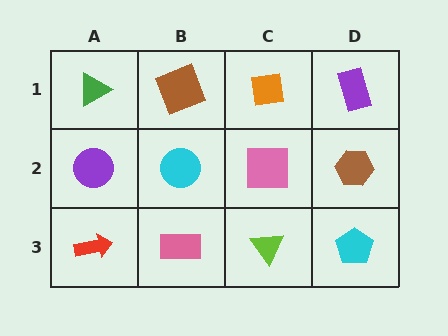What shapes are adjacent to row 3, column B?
A cyan circle (row 2, column B), a red arrow (row 3, column A), a lime triangle (row 3, column C).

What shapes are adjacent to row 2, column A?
A green triangle (row 1, column A), a red arrow (row 3, column A), a cyan circle (row 2, column B).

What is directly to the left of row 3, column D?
A lime triangle.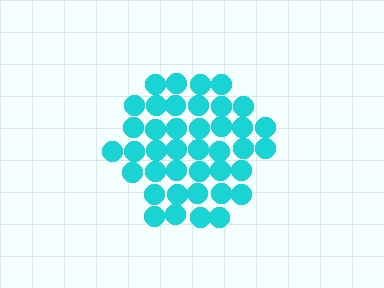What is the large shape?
The large shape is a hexagon.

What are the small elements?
The small elements are circles.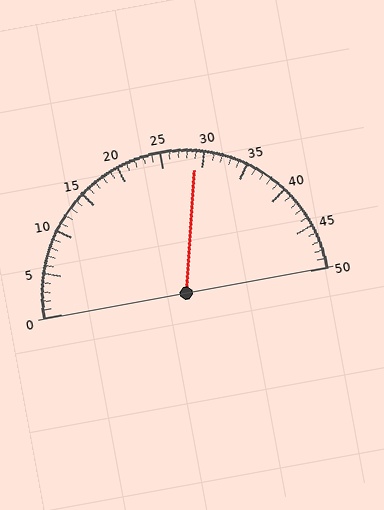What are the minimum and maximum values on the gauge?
The gauge ranges from 0 to 50.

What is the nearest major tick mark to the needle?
The nearest major tick mark is 30.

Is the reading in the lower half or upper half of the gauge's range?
The reading is in the upper half of the range (0 to 50).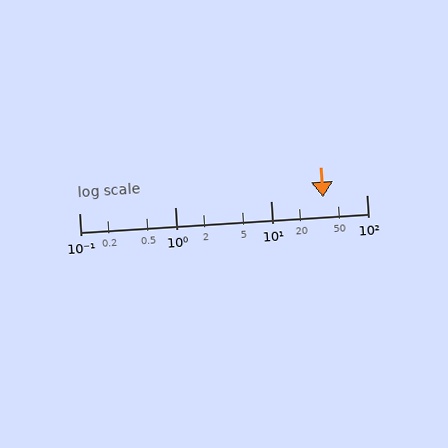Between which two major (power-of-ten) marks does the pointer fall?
The pointer is between 10 and 100.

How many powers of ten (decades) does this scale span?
The scale spans 3 decades, from 0.1 to 100.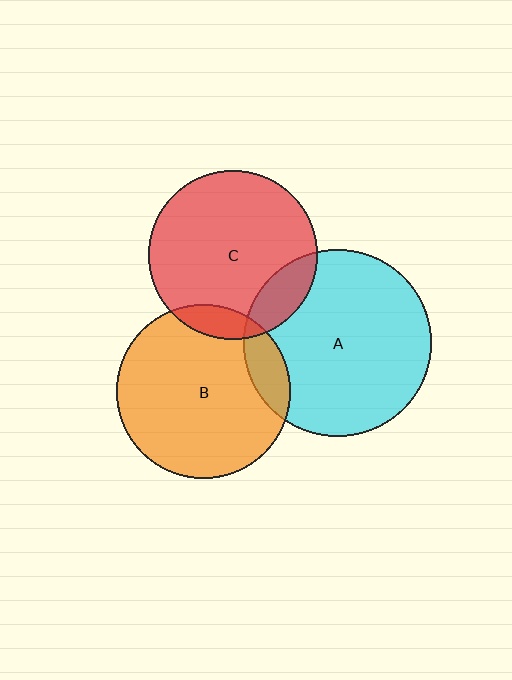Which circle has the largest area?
Circle A (cyan).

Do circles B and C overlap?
Yes.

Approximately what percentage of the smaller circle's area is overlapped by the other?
Approximately 10%.